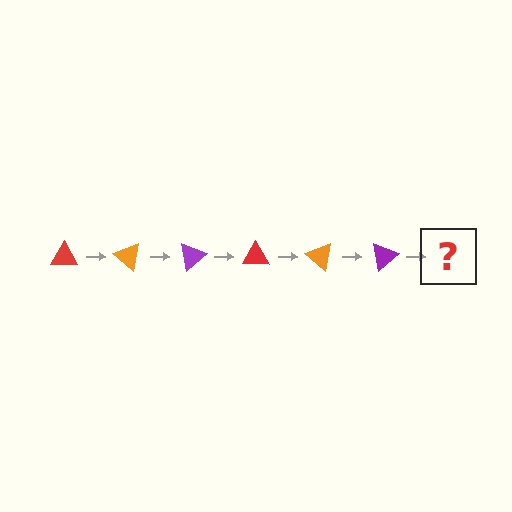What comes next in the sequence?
The next element should be a red triangle, rotated 240 degrees from the start.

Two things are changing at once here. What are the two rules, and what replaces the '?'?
The two rules are that it rotates 40 degrees each step and the color cycles through red, orange, and purple. The '?' should be a red triangle, rotated 240 degrees from the start.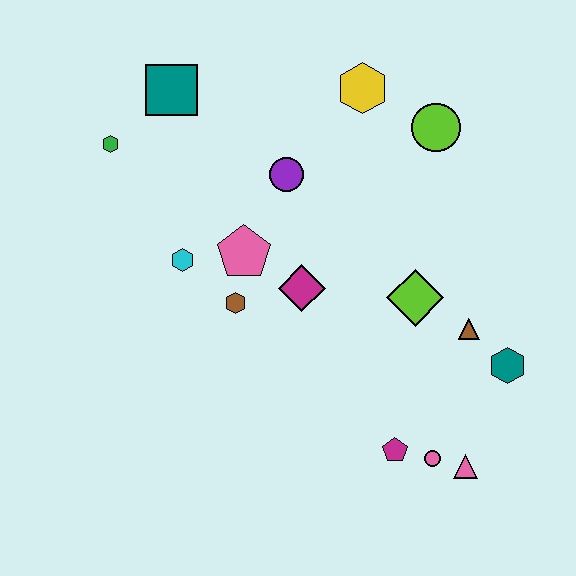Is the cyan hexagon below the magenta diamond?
No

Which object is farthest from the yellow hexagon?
The pink triangle is farthest from the yellow hexagon.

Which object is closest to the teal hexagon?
The brown triangle is closest to the teal hexagon.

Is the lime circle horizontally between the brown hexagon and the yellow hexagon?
No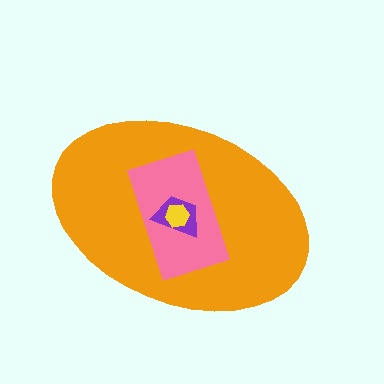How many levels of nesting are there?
4.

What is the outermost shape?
The orange ellipse.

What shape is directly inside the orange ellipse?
The pink rectangle.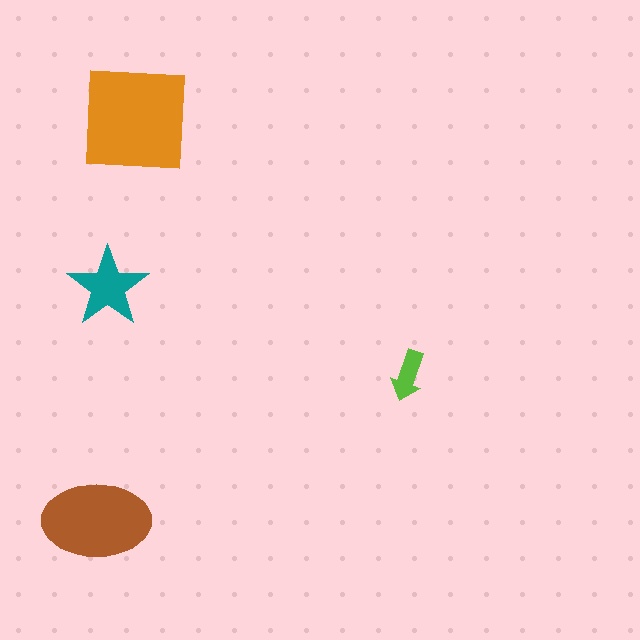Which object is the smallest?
The lime arrow.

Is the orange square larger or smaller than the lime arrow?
Larger.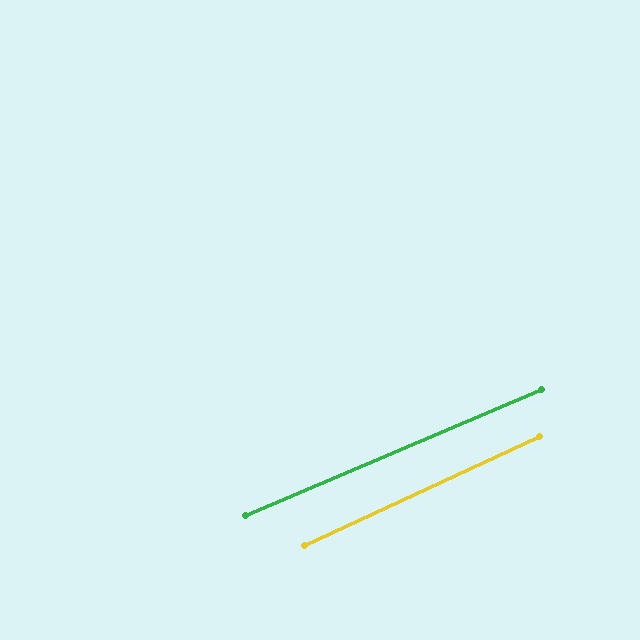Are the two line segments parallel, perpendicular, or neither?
Parallel — their directions differ by only 1.7°.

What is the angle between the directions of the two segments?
Approximately 2 degrees.